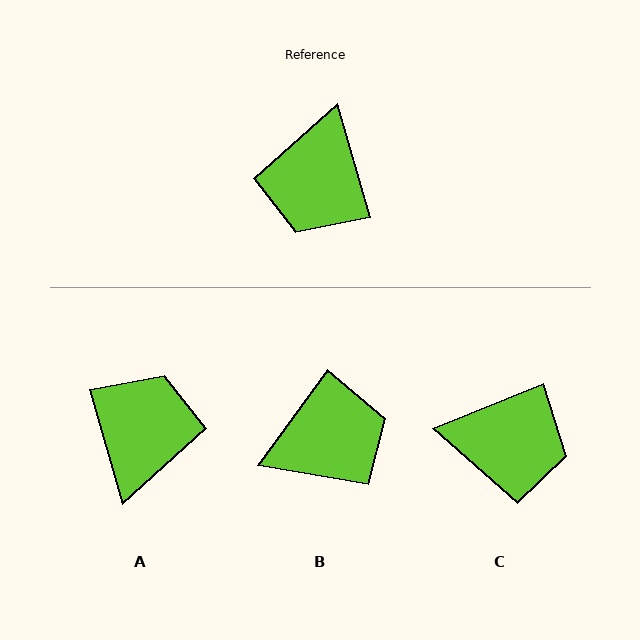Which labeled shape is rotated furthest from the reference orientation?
A, about 180 degrees away.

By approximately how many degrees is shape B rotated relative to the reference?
Approximately 128 degrees counter-clockwise.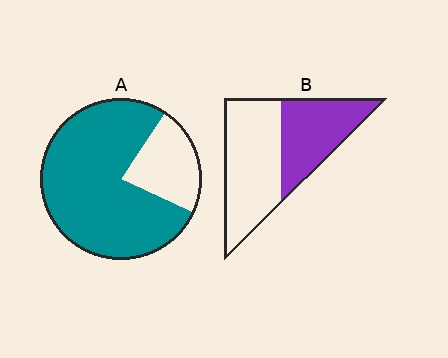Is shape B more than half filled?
No.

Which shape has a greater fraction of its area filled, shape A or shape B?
Shape A.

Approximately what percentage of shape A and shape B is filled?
A is approximately 75% and B is approximately 45%.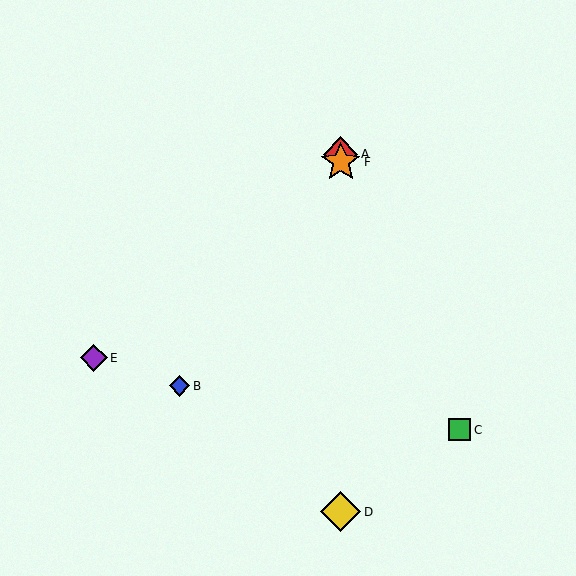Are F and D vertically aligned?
Yes, both are at x≈341.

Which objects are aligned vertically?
Objects A, D, F are aligned vertically.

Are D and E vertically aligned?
No, D is at x≈341 and E is at x≈94.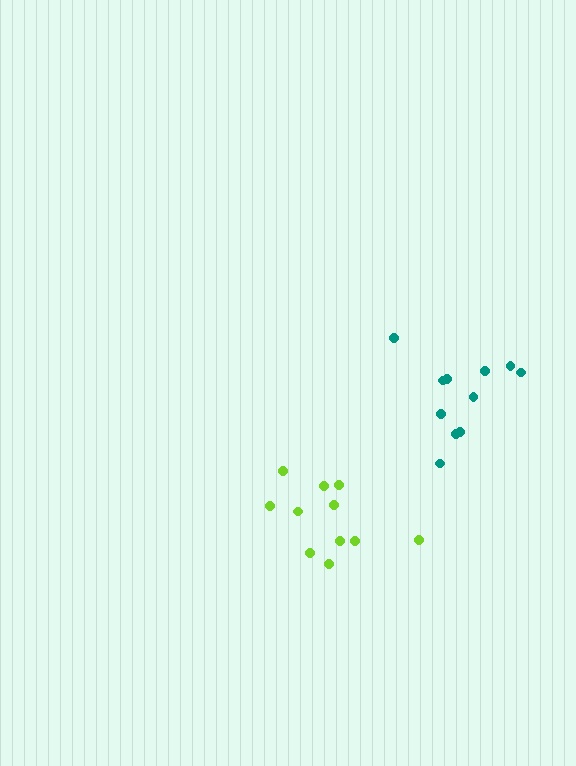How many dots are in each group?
Group 1: 11 dots, Group 2: 11 dots (22 total).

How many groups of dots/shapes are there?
There are 2 groups.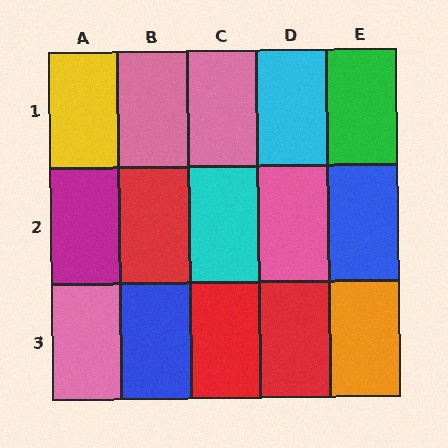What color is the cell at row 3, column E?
Orange.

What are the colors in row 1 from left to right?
Yellow, pink, pink, cyan, green.